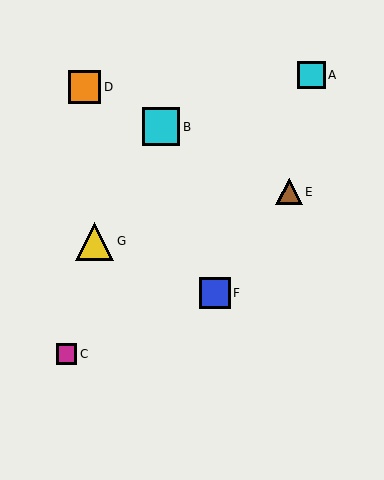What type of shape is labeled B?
Shape B is a cyan square.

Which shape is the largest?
The yellow triangle (labeled G) is the largest.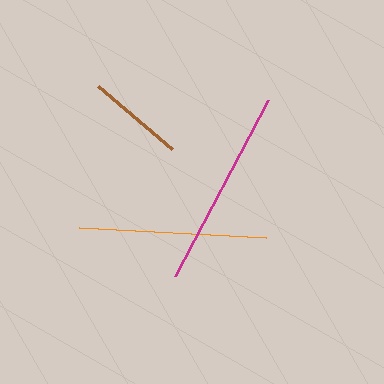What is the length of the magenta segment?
The magenta segment is approximately 199 pixels long.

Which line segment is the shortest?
The brown line is the shortest at approximately 97 pixels.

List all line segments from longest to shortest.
From longest to shortest: magenta, orange, brown.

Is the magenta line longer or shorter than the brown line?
The magenta line is longer than the brown line.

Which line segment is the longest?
The magenta line is the longest at approximately 199 pixels.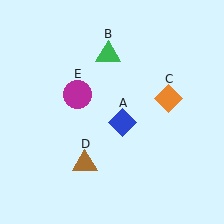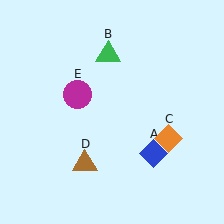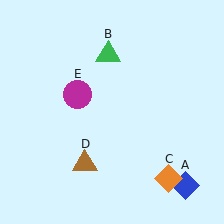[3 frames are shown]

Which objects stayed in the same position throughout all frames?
Green triangle (object B) and brown triangle (object D) and magenta circle (object E) remained stationary.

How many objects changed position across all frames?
2 objects changed position: blue diamond (object A), orange diamond (object C).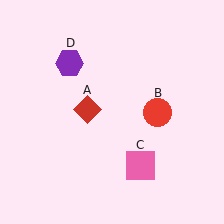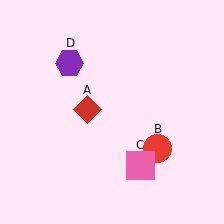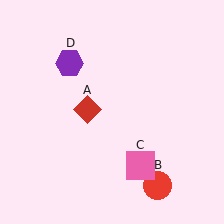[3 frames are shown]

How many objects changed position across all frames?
1 object changed position: red circle (object B).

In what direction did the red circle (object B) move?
The red circle (object B) moved down.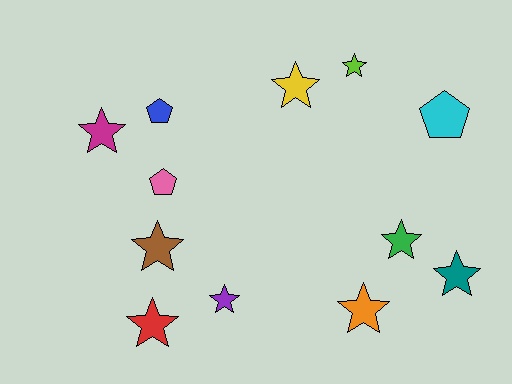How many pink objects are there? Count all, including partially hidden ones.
There is 1 pink object.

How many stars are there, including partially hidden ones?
There are 9 stars.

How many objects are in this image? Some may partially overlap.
There are 12 objects.